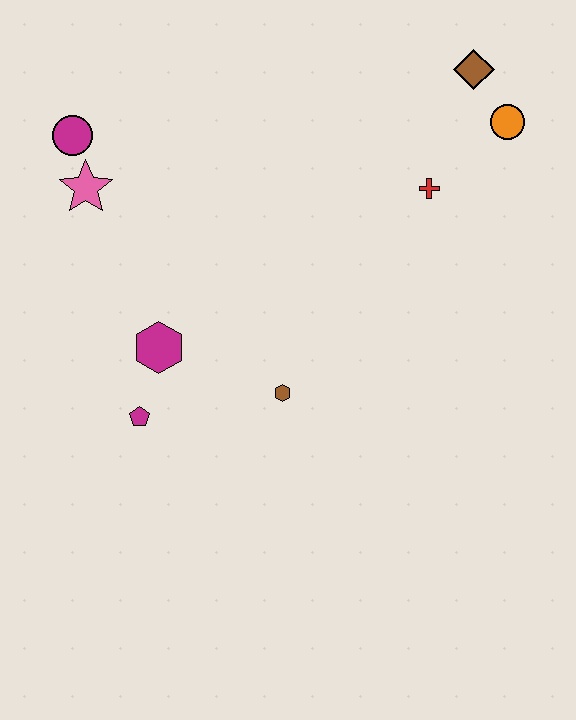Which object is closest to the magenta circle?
The pink star is closest to the magenta circle.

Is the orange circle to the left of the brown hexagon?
No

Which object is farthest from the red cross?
The magenta pentagon is farthest from the red cross.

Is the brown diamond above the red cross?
Yes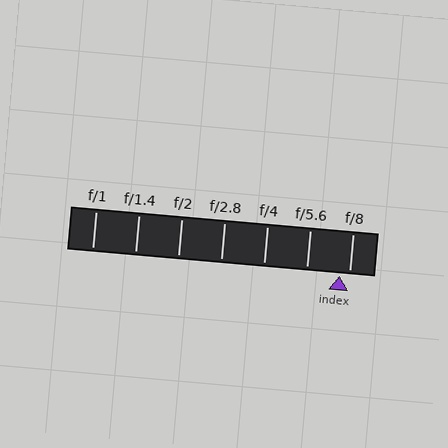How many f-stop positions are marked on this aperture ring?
There are 7 f-stop positions marked.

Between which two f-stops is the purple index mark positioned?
The index mark is between f/5.6 and f/8.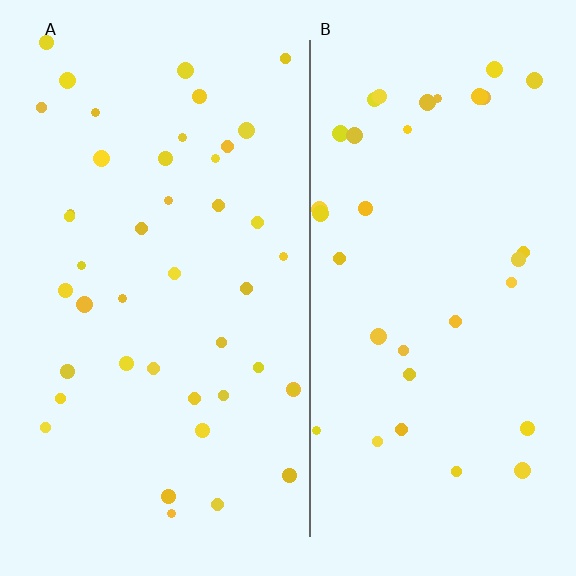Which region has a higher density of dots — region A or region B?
A (the left).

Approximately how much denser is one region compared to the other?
Approximately 1.3× — region A over region B.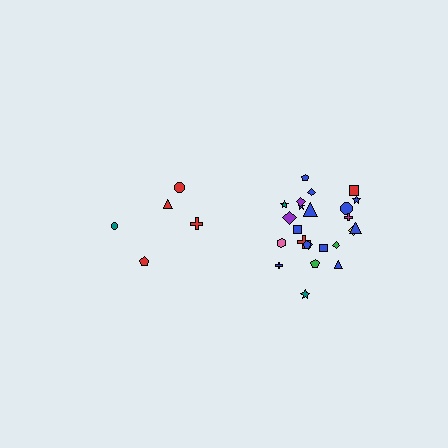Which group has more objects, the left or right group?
The right group.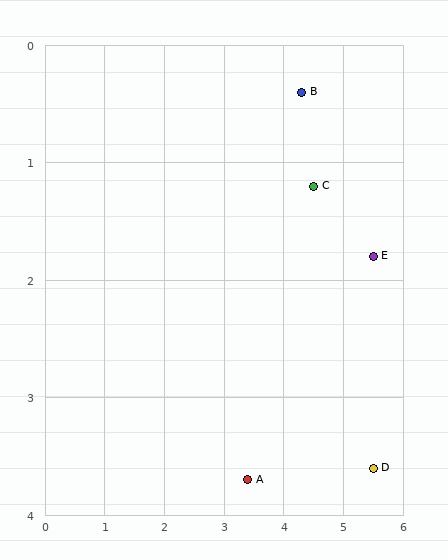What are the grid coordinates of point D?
Point D is at approximately (5.5, 3.6).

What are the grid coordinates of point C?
Point C is at approximately (4.5, 1.2).